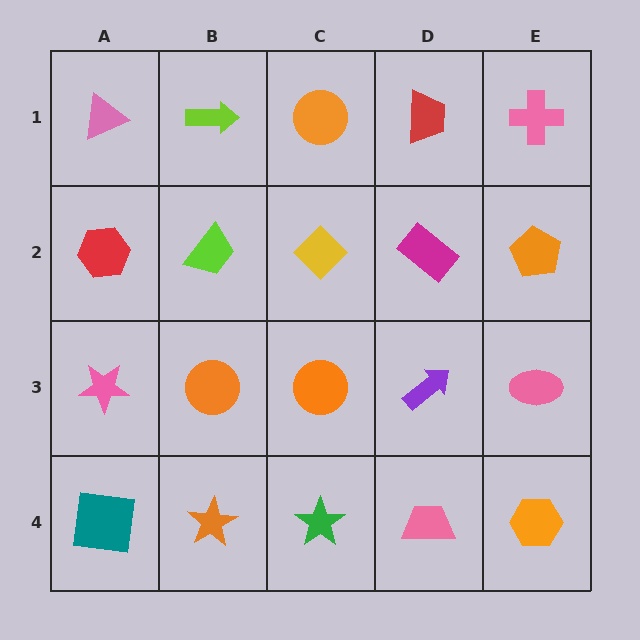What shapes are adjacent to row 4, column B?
An orange circle (row 3, column B), a teal square (row 4, column A), a green star (row 4, column C).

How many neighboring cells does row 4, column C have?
3.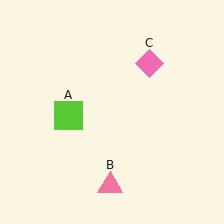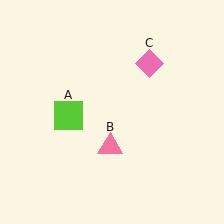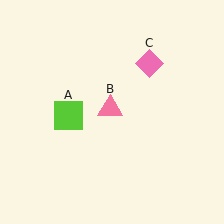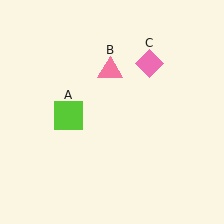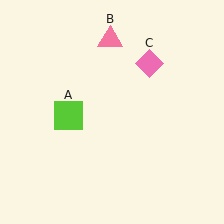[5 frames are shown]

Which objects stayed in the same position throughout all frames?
Lime square (object A) and pink diamond (object C) remained stationary.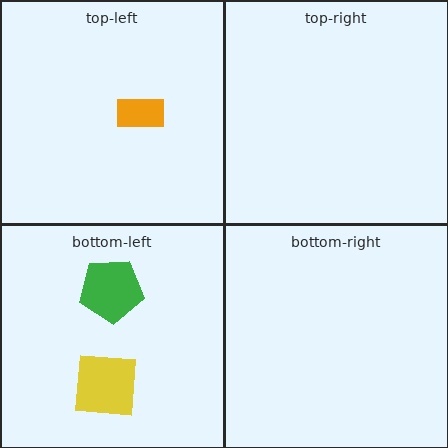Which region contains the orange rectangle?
The top-left region.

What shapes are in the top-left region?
The orange rectangle.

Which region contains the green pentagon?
The bottom-left region.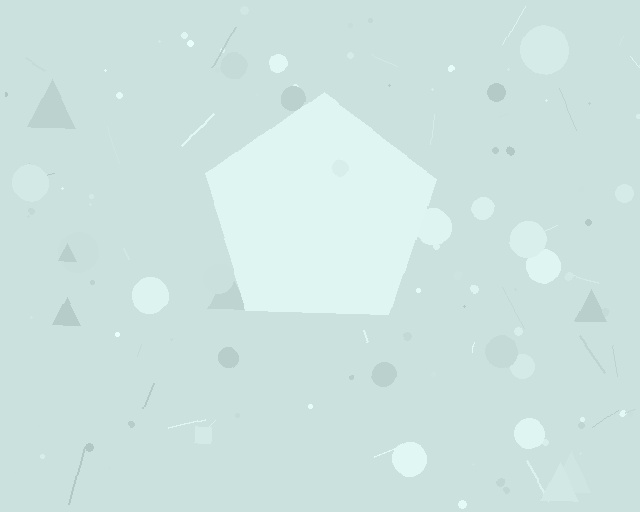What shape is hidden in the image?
A pentagon is hidden in the image.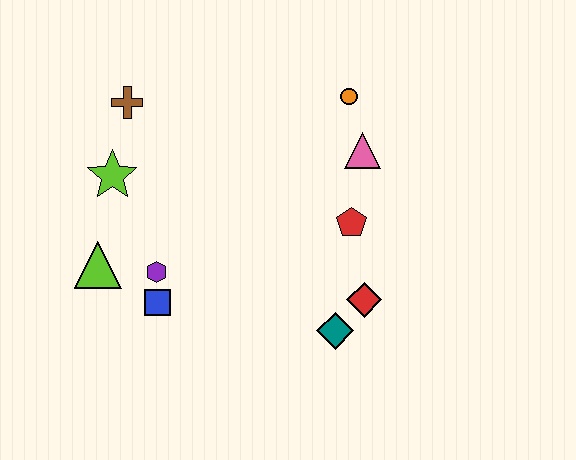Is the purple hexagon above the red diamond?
Yes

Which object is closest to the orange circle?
The pink triangle is closest to the orange circle.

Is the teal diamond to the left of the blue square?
No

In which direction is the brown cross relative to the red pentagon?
The brown cross is to the left of the red pentagon.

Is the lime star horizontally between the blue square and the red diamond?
No